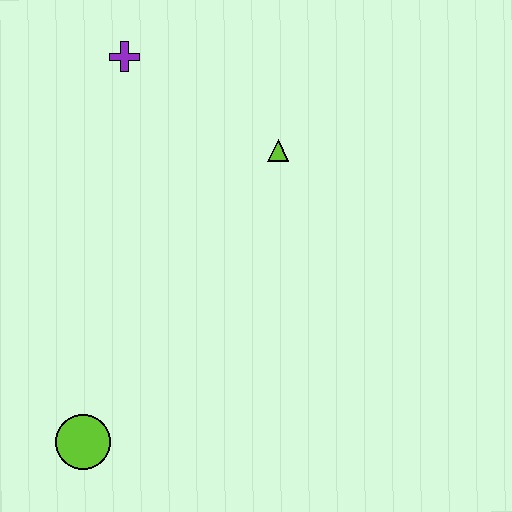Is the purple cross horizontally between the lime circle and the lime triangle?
Yes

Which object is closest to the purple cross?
The lime triangle is closest to the purple cross.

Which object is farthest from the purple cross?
The lime circle is farthest from the purple cross.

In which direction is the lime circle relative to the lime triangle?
The lime circle is below the lime triangle.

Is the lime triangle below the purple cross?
Yes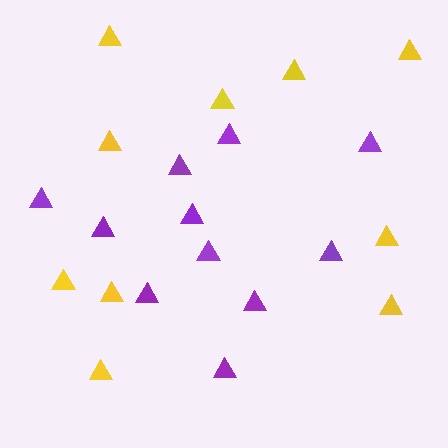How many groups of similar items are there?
There are 2 groups: one group of purple triangles (11) and one group of yellow triangles (10).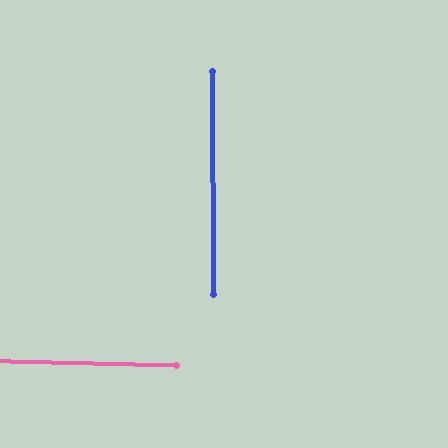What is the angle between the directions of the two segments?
Approximately 88 degrees.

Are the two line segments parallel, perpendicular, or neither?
Perpendicular — they meet at approximately 88°.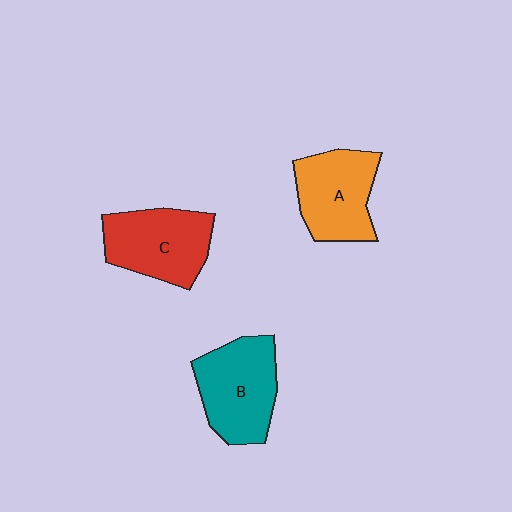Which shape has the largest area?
Shape B (teal).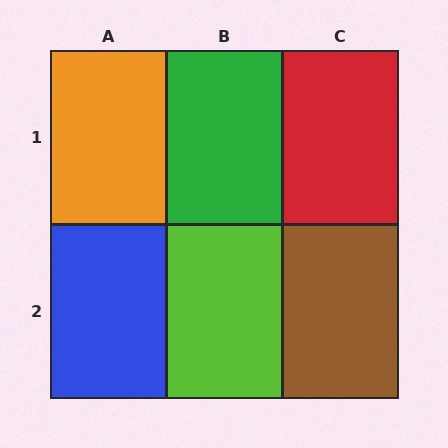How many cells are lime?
1 cell is lime.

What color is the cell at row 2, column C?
Brown.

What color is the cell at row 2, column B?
Lime.